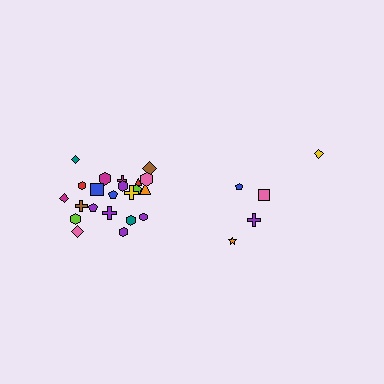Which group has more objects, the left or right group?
The left group.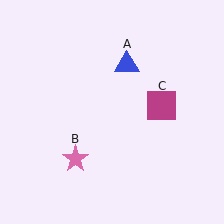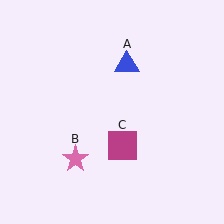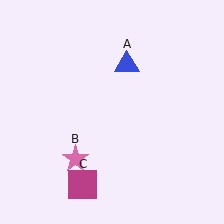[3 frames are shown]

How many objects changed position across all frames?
1 object changed position: magenta square (object C).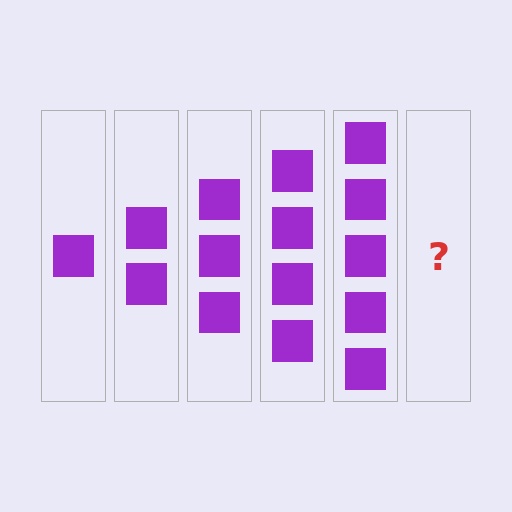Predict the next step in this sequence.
The next step is 6 squares.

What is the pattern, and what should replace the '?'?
The pattern is that each step adds one more square. The '?' should be 6 squares.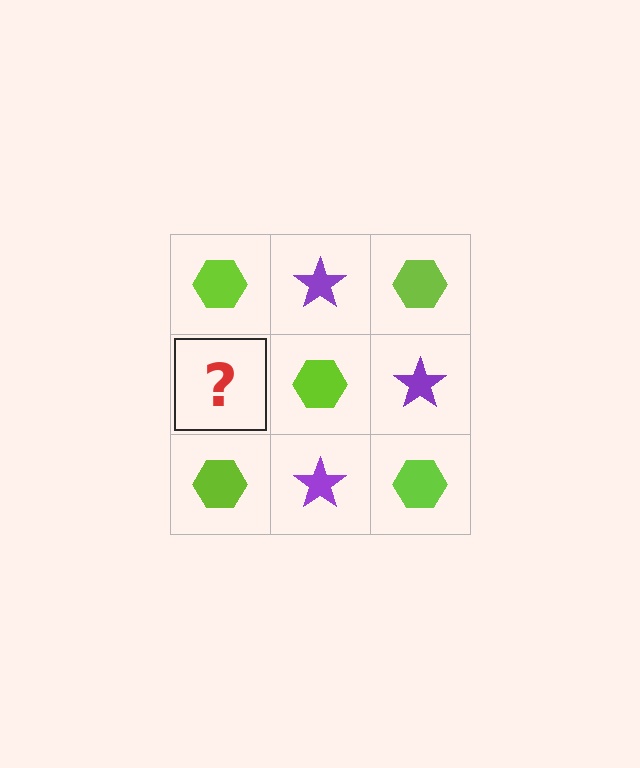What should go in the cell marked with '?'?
The missing cell should contain a purple star.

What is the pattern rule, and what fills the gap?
The rule is that it alternates lime hexagon and purple star in a checkerboard pattern. The gap should be filled with a purple star.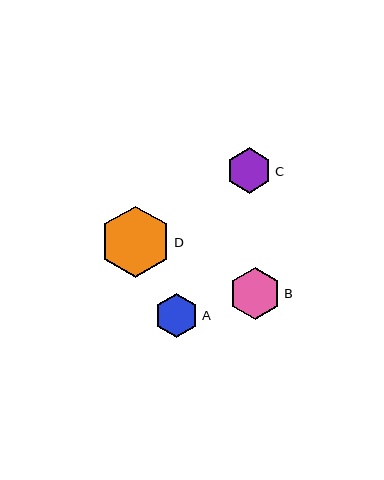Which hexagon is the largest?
Hexagon D is the largest with a size of approximately 71 pixels.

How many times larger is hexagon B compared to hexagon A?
Hexagon B is approximately 1.2 times the size of hexagon A.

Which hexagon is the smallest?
Hexagon A is the smallest with a size of approximately 45 pixels.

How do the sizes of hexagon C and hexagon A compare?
Hexagon C and hexagon A are approximately the same size.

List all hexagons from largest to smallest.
From largest to smallest: D, B, C, A.